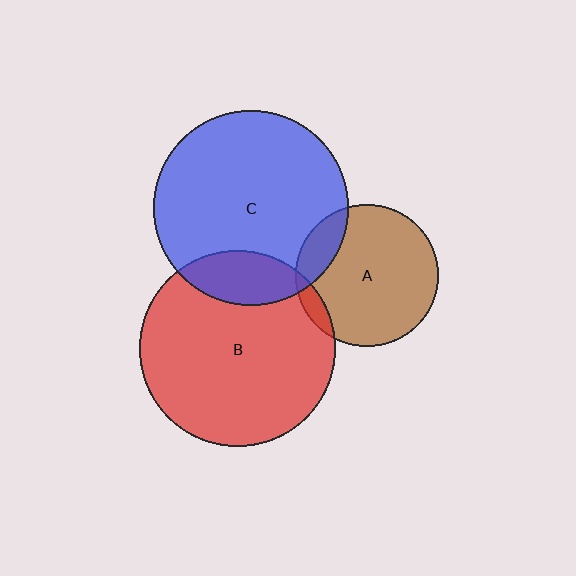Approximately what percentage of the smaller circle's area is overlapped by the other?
Approximately 15%.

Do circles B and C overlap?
Yes.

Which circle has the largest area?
Circle B (red).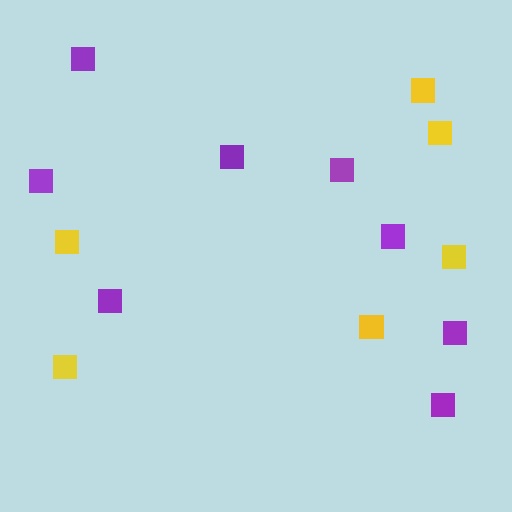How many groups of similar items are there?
There are 2 groups: one group of yellow squares (6) and one group of purple squares (8).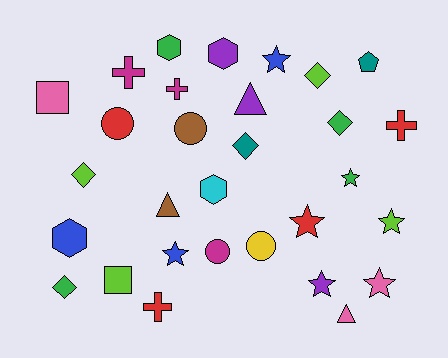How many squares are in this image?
There are 2 squares.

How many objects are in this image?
There are 30 objects.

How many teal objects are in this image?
There are 2 teal objects.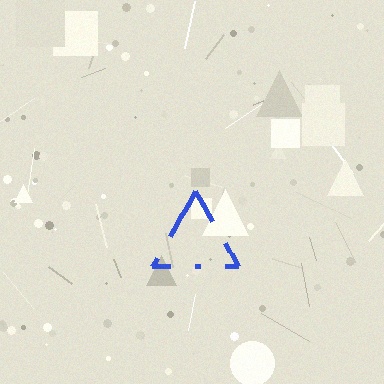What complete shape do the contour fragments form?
The contour fragments form a triangle.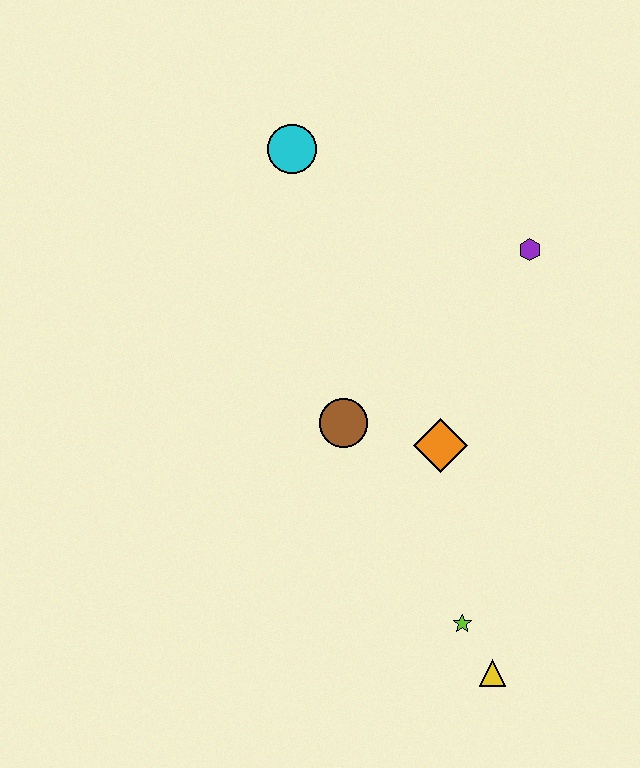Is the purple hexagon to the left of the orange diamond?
No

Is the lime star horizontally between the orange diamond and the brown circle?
No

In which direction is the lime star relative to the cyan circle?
The lime star is below the cyan circle.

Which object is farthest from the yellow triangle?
The cyan circle is farthest from the yellow triangle.